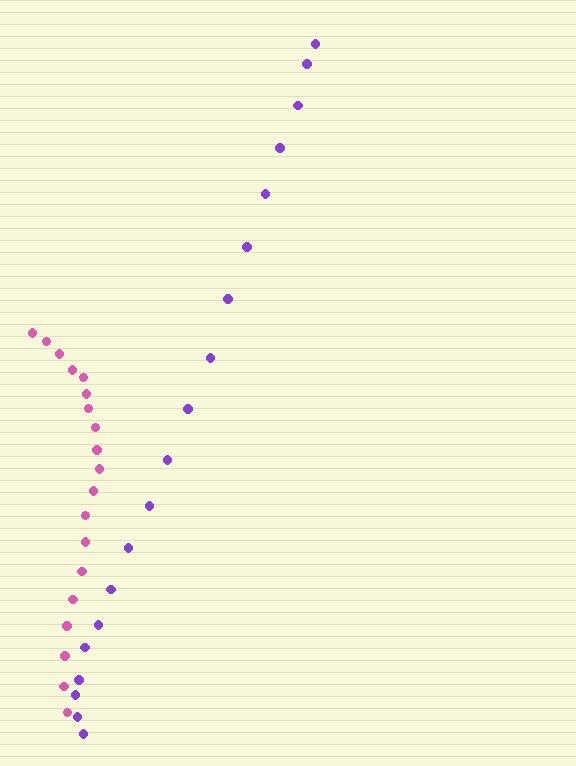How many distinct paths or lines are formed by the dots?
There are 2 distinct paths.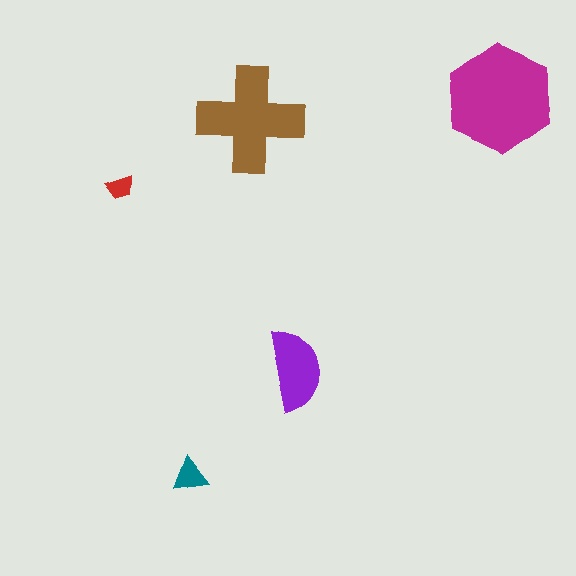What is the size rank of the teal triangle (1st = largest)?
4th.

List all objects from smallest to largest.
The red trapezoid, the teal triangle, the purple semicircle, the brown cross, the magenta hexagon.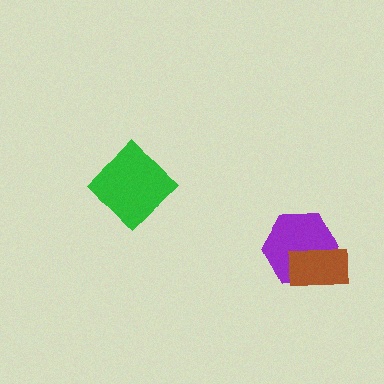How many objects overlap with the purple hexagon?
1 object overlaps with the purple hexagon.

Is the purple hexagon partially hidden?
Yes, it is partially covered by another shape.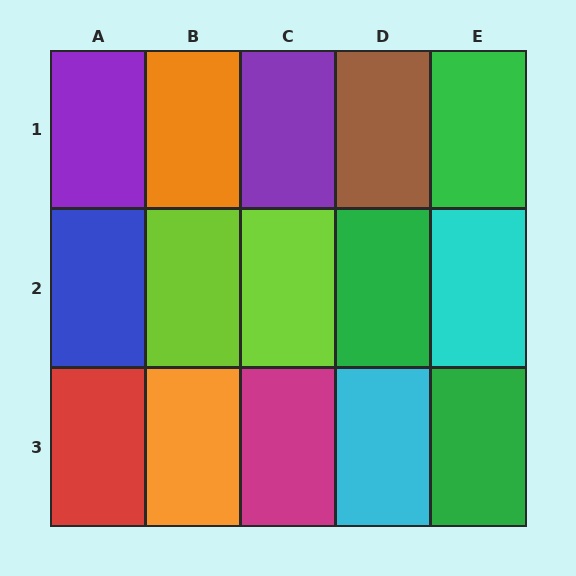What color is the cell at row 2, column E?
Cyan.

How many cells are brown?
1 cell is brown.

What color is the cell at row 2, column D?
Green.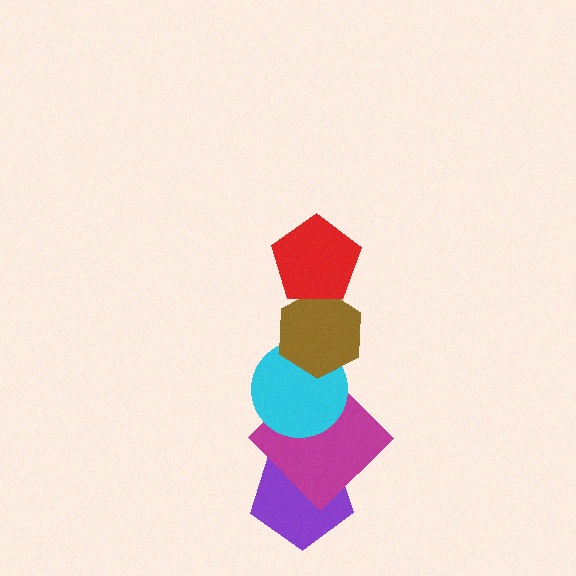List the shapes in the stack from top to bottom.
From top to bottom: the red pentagon, the brown hexagon, the cyan circle, the magenta diamond, the purple pentagon.